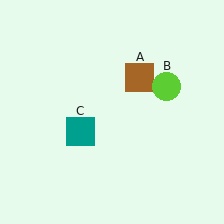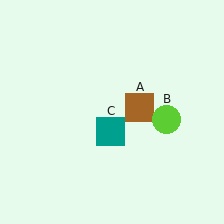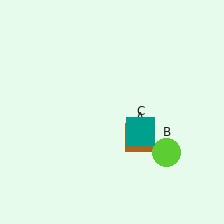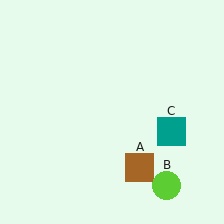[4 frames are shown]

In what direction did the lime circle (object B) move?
The lime circle (object B) moved down.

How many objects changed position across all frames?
3 objects changed position: brown square (object A), lime circle (object B), teal square (object C).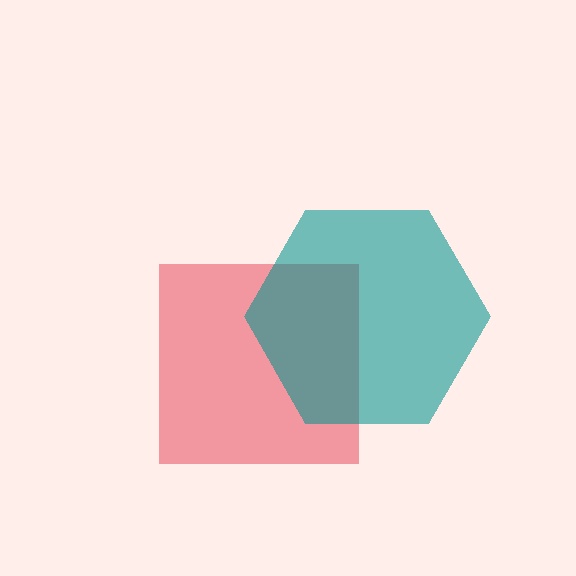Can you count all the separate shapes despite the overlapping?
Yes, there are 2 separate shapes.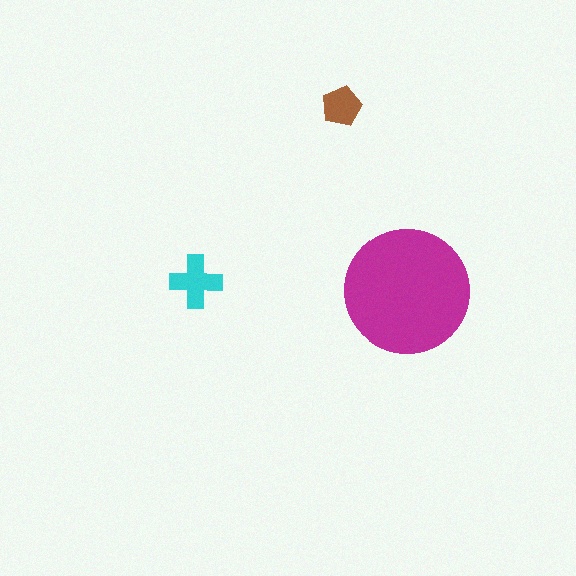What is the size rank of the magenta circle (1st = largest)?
1st.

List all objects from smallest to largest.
The brown pentagon, the cyan cross, the magenta circle.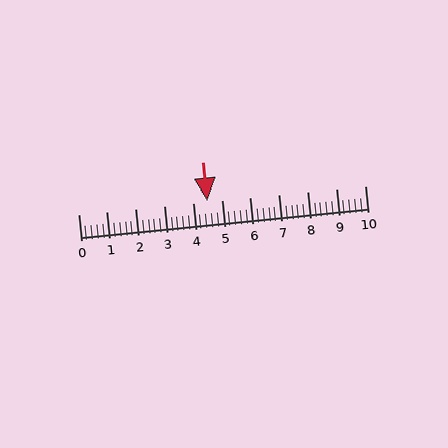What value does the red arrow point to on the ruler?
The red arrow points to approximately 4.5.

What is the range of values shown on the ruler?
The ruler shows values from 0 to 10.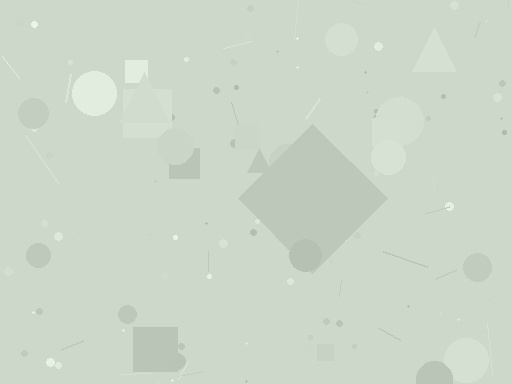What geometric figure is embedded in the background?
A diamond is embedded in the background.